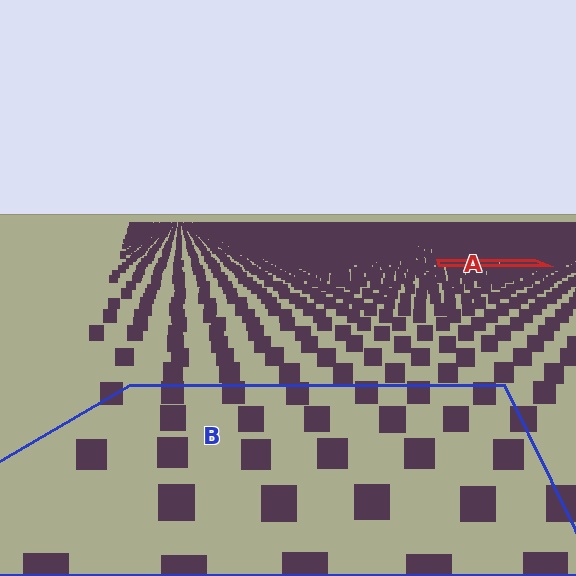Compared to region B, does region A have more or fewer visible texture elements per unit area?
Region A has more texture elements per unit area — they are packed more densely because it is farther away.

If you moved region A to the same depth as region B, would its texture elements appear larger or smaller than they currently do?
They would appear larger. At a closer depth, the same texture elements are projected at a bigger on-screen size.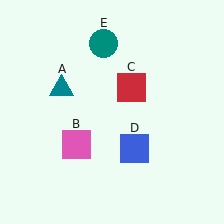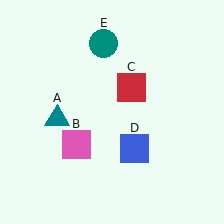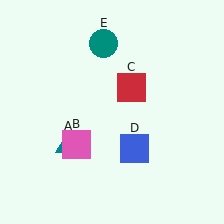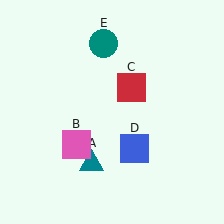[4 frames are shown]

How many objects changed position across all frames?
1 object changed position: teal triangle (object A).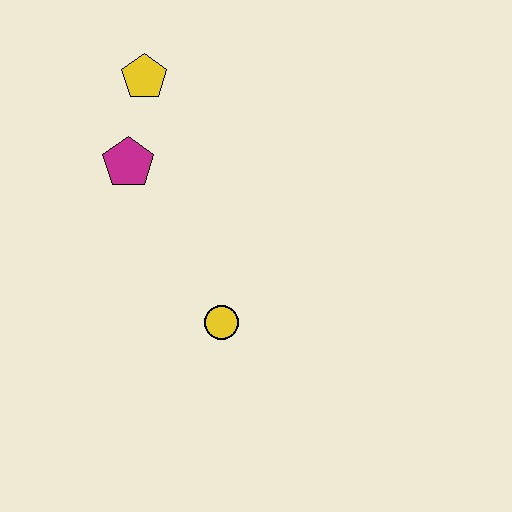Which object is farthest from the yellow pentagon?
The yellow circle is farthest from the yellow pentagon.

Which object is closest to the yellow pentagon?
The magenta pentagon is closest to the yellow pentagon.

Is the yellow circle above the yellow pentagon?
No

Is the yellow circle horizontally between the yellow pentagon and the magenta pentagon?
No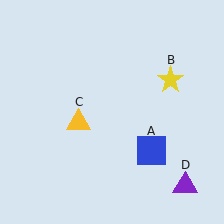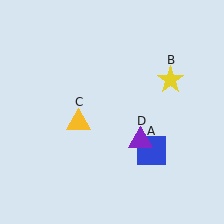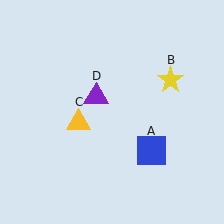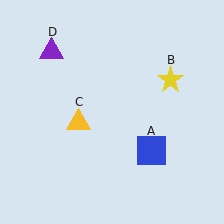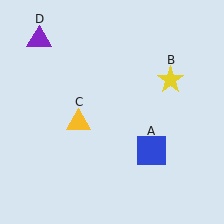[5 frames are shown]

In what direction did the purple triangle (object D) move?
The purple triangle (object D) moved up and to the left.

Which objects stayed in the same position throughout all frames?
Blue square (object A) and yellow star (object B) and yellow triangle (object C) remained stationary.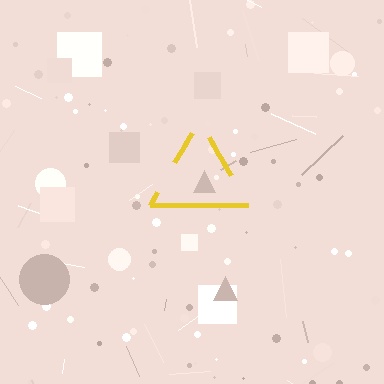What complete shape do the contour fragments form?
The contour fragments form a triangle.